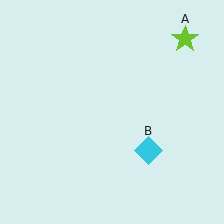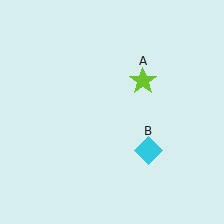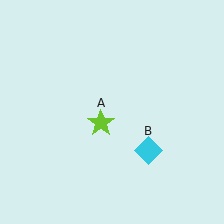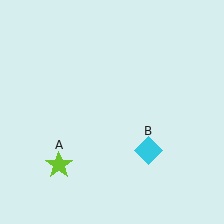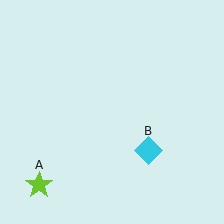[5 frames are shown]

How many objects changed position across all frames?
1 object changed position: lime star (object A).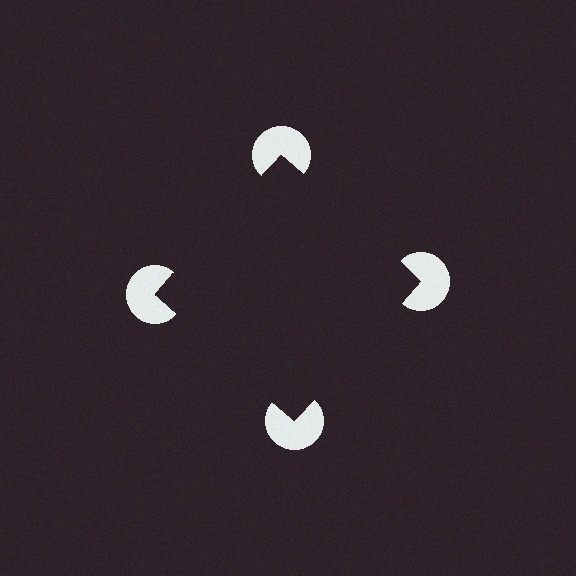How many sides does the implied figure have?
4 sides.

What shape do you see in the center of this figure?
An illusory square — its edges are inferred from the aligned wedge cuts in the pac-man discs, not physically drawn.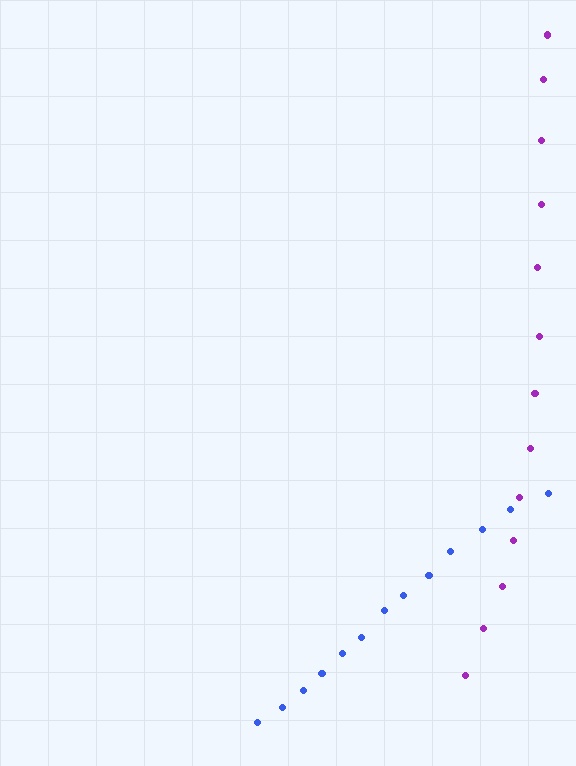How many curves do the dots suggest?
There are 2 distinct paths.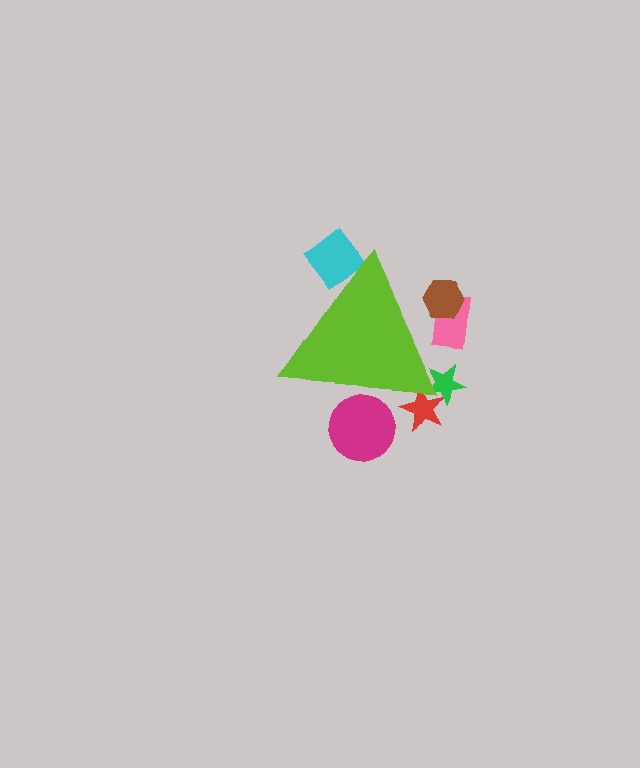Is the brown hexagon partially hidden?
Yes, the brown hexagon is partially hidden behind the lime triangle.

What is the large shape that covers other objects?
A lime triangle.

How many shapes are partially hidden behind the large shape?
6 shapes are partially hidden.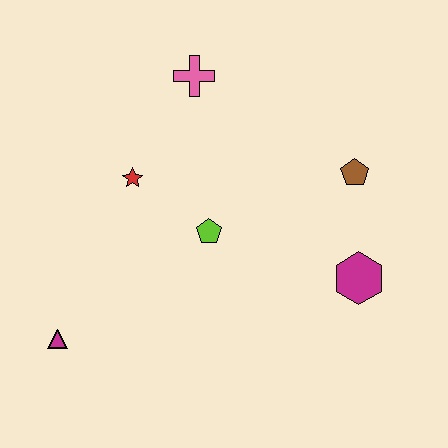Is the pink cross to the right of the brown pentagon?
No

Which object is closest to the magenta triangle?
The red star is closest to the magenta triangle.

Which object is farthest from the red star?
The magenta hexagon is farthest from the red star.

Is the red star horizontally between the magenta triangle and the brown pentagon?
Yes